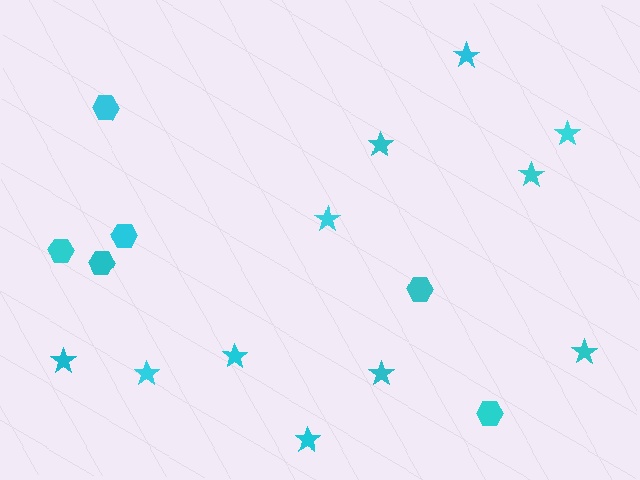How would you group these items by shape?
There are 2 groups: one group of hexagons (6) and one group of stars (11).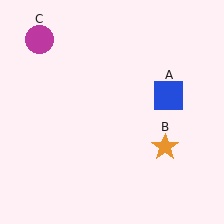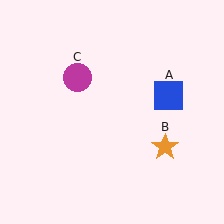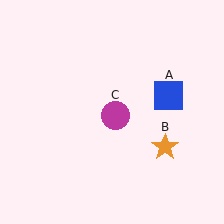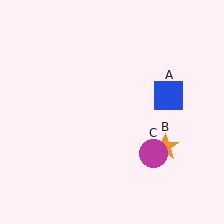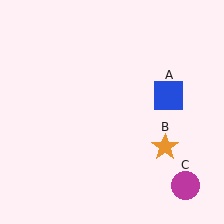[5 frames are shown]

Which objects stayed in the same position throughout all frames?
Blue square (object A) and orange star (object B) remained stationary.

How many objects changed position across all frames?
1 object changed position: magenta circle (object C).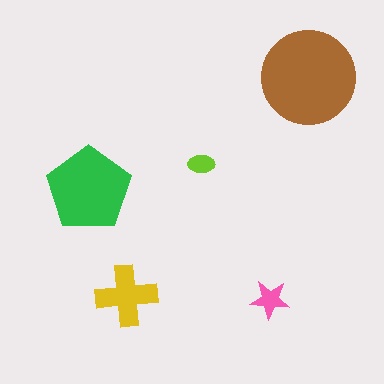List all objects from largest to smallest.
The brown circle, the green pentagon, the yellow cross, the pink star, the lime ellipse.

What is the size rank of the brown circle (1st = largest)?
1st.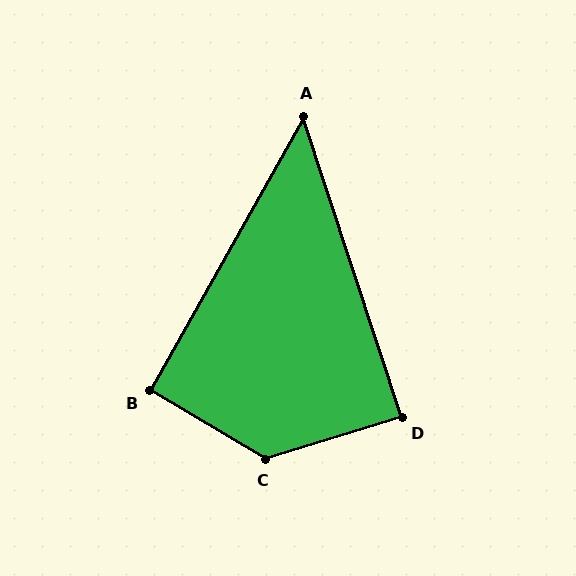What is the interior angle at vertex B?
Approximately 91 degrees (approximately right).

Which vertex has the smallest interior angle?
A, at approximately 47 degrees.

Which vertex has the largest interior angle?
C, at approximately 133 degrees.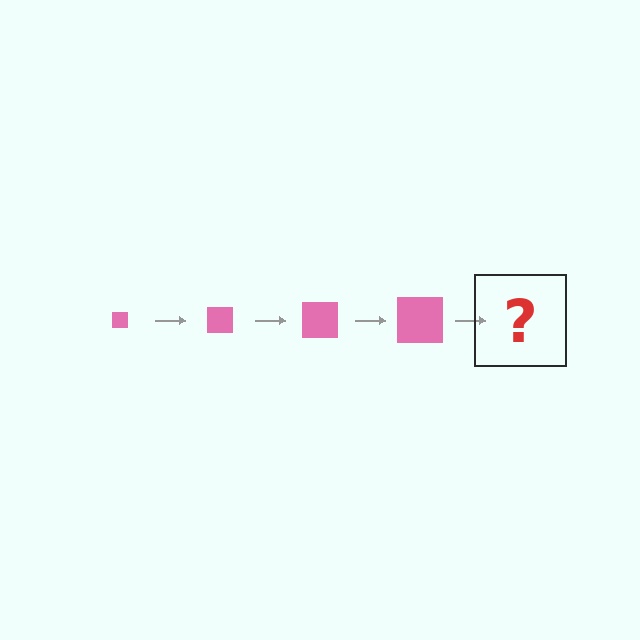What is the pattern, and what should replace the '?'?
The pattern is that the square gets progressively larger each step. The '?' should be a pink square, larger than the previous one.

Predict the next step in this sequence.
The next step is a pink square, larger than the previous one.